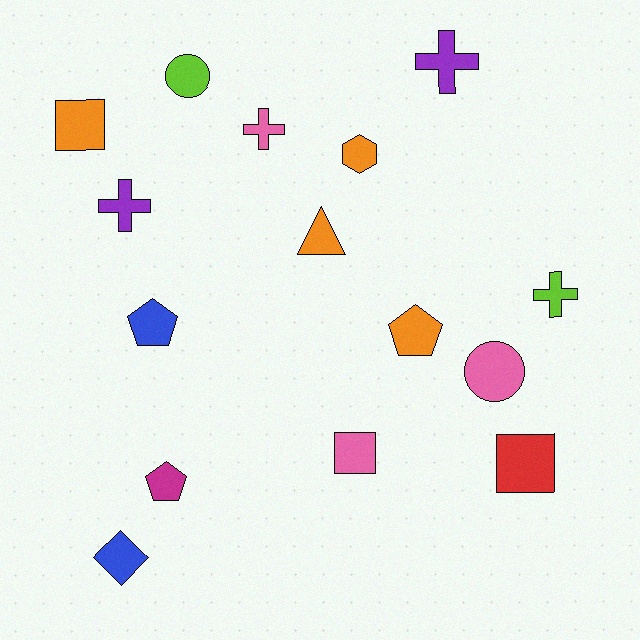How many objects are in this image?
There are 15 objects.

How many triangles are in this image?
There is 1 triangle.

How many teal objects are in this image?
There are no teal objects.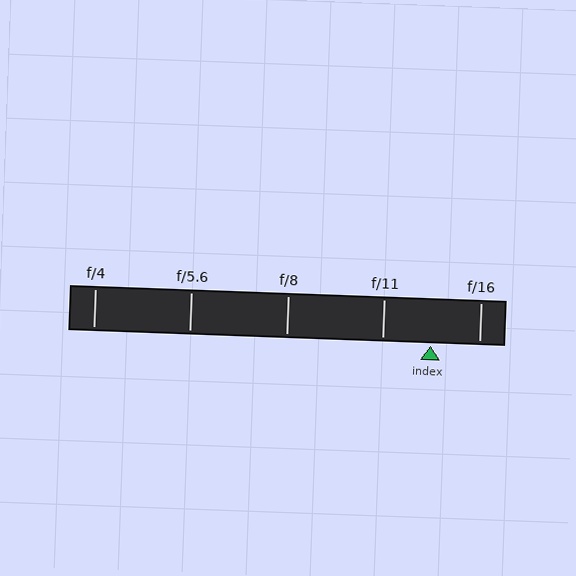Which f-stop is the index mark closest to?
The index mark is closest to f/11.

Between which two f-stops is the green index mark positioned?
The index mark is between f/11 and f/16.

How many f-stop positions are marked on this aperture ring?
There are 5 f-stop positions marked.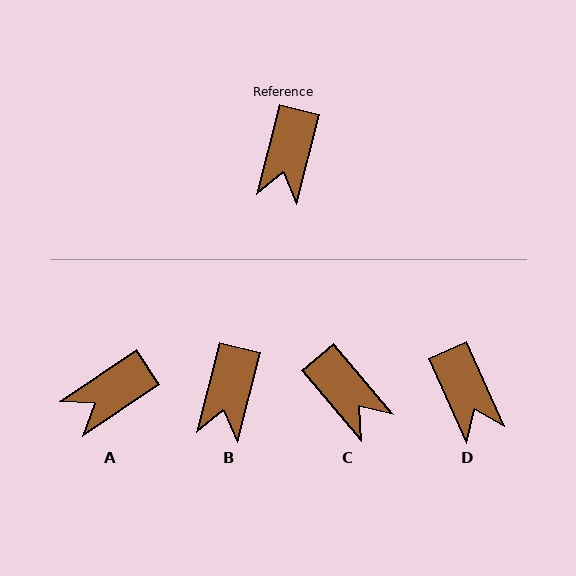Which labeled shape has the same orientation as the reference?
B.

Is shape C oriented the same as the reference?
No, it is off by about 55 degrees.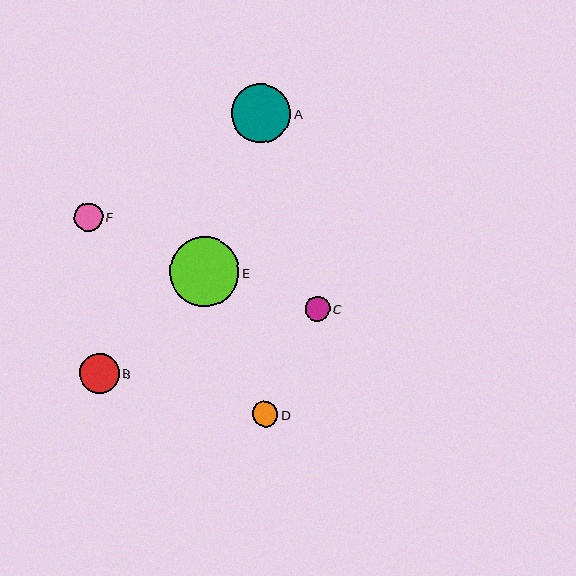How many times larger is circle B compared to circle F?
Circle B is approximately 1.4 times the size of circle F.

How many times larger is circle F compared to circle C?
Circle F is approximately 1.1 times the size of circle C.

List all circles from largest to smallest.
From largest to smallest: E, A, B, F, D, C.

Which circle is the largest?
Circle E is the largest with a size of approximately 69 pixels.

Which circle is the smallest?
Circle C is the smallest with a size of approximately 25 pixels.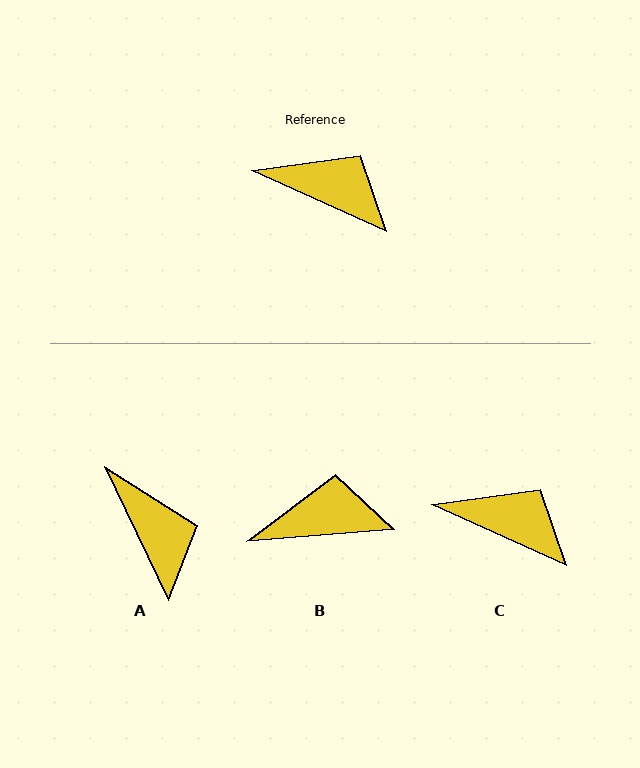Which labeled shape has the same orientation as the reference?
C.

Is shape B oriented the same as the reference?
No, it is off by about 29 degrees.